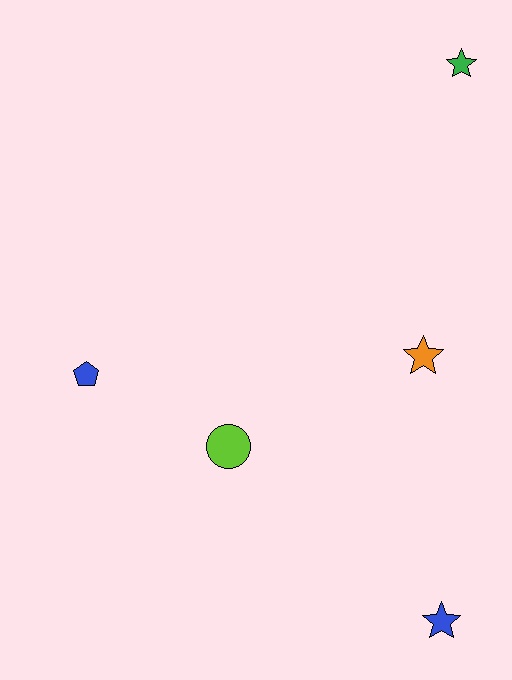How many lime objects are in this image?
There is 1 lime object.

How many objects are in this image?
There are 5 objects.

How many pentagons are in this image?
There is 1 pentagon.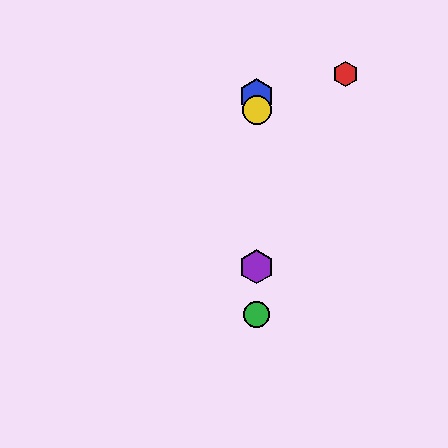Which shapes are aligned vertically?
The blue hexagon, the green circle, the yellow circle, the purple hexagon are aligned vertically.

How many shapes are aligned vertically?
4 shapes (the blue hexagon, the green circle, the yellow circle, the purple hexagon) are aligned vertically.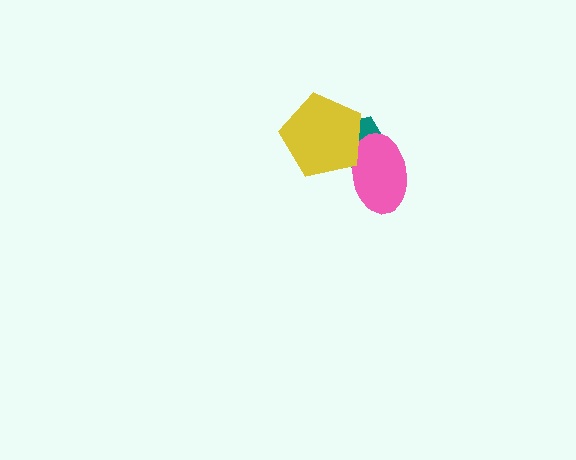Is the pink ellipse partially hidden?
Yes, it is partially covered by another shape.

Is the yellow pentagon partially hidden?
No, no other shape covers it.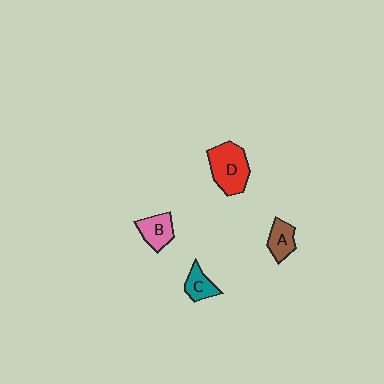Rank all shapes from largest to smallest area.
From largest to smallest: D (red), B (pink), A (brown), C (teal).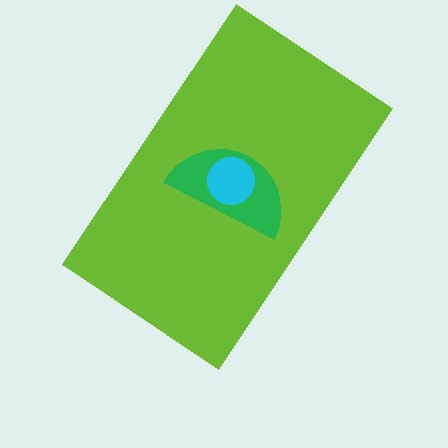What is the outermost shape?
The lime rectangle.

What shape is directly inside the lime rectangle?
The green semicircle.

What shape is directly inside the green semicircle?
The cyan circle.